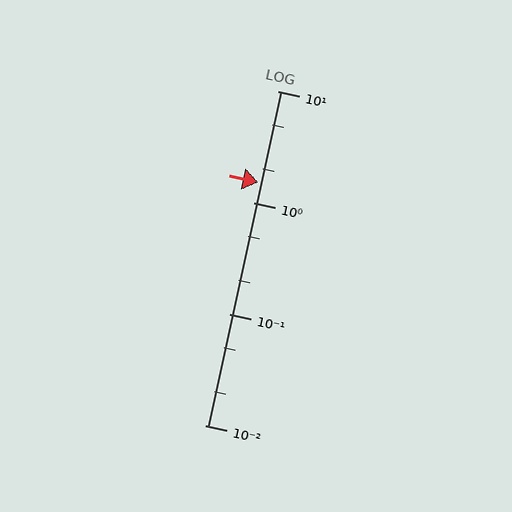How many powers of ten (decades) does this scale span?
The scale spans 3 decades, from 0.01 to 10.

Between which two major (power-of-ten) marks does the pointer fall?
The pointer is between 1 and 10.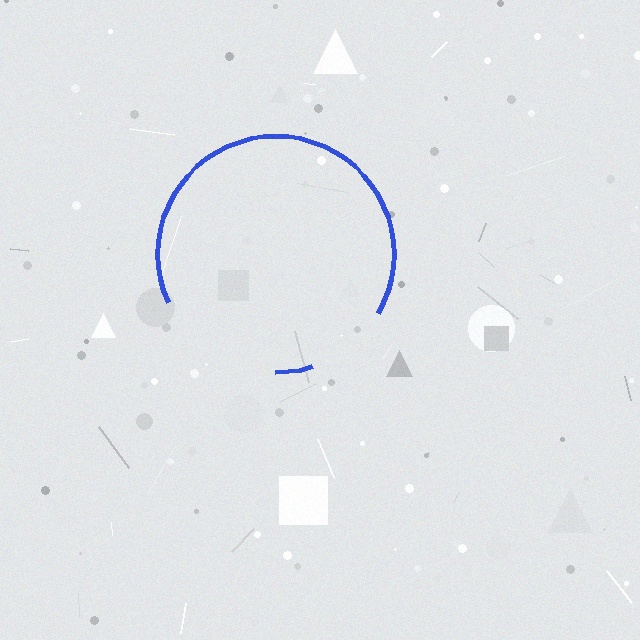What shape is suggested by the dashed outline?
The dashed outline suggests a circle.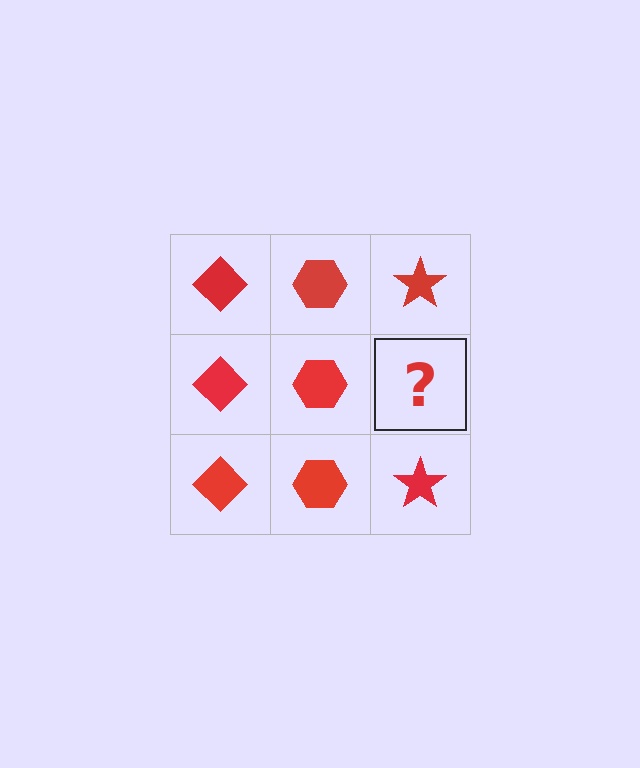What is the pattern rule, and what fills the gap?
The rule is that each column has a consistent shape. The gap should be filled with a red star.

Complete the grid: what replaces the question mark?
The question mark should be replaced with a red star.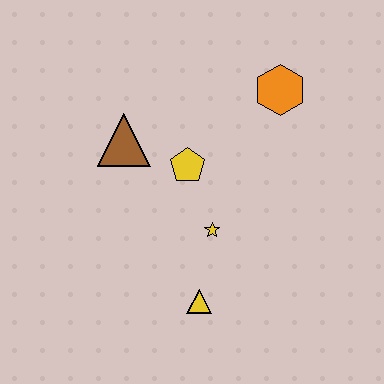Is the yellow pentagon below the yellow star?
No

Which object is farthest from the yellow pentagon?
The yellow triangle is farthest from the yellow pentagon.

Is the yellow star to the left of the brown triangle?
No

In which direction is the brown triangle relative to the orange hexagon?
The brown triangle is to the left of the orange hexagon.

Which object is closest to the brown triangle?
The yellow pentagon is closest to the brown triangle.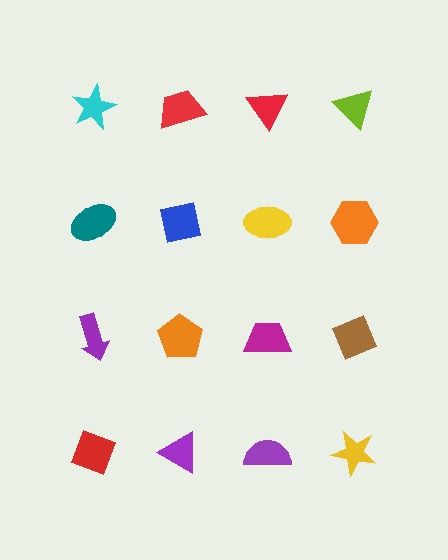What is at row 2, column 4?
An orange hexagon.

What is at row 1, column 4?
A lime triangle.